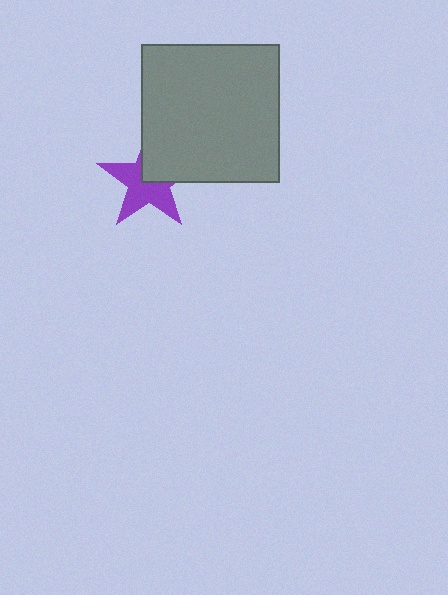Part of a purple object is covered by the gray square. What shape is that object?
It is a star.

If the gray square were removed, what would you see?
You would see the complete purple star.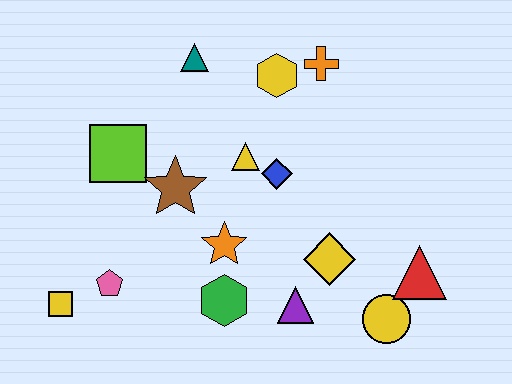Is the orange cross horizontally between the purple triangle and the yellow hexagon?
No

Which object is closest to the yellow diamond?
The purple triangle is closest to the yellow diamond.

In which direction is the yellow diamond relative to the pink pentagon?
The yellow diamond is to the right of the pink pentagon.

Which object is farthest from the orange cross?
The yellow square is farthest from the orange cross.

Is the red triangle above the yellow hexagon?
No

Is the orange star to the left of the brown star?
No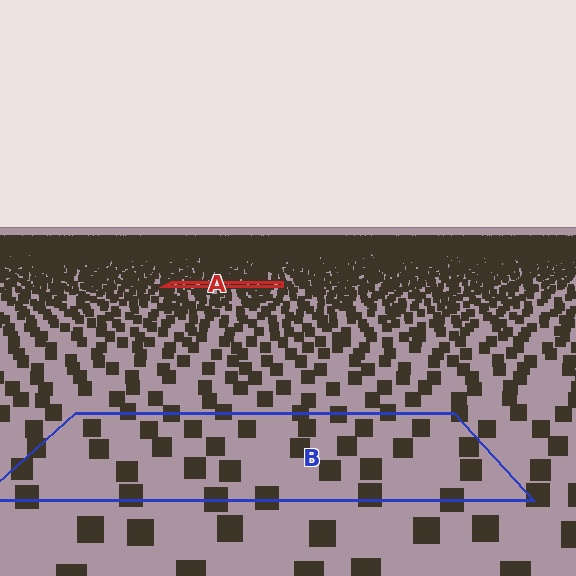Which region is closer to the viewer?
Region B is closer. The texture elements there are larger and more spread out.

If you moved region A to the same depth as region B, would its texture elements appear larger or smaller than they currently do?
They would appear larger. At a closer depth, the same texture elements are projected at a bigger on-screen size.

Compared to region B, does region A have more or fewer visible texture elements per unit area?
Region A has more texture elements per unit area — they are packed more densely because it is farther away.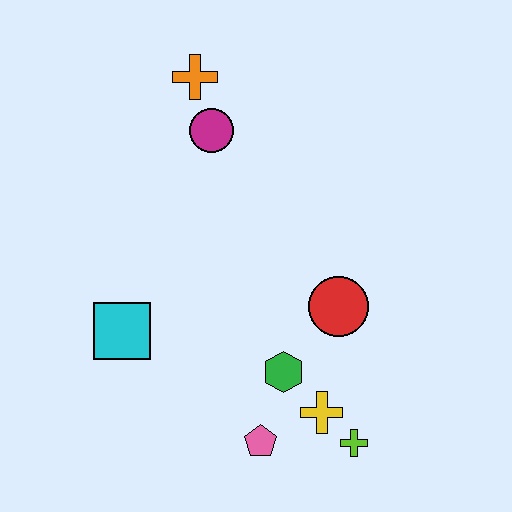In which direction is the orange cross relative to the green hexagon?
The orange cross is above the green hexagon.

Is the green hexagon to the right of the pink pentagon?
Yes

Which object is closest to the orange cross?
The magenta circle is closest to the orange cross.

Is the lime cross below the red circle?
Yes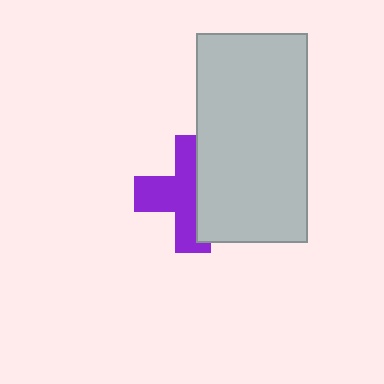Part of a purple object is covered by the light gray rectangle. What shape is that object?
It is a cross.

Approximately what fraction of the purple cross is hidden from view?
Roughly 44% of the purple cross is hidden behind the light gray rectangle.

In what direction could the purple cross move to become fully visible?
The purple cross could move left. That would shift it out from behind the light gray rectangle entirely.